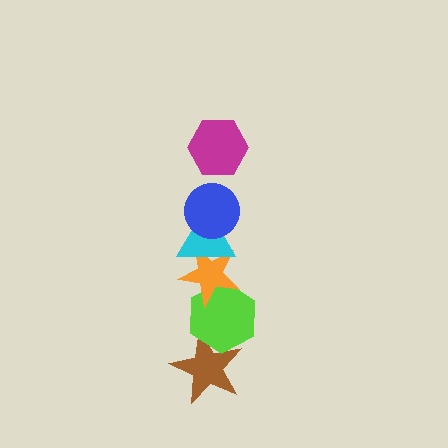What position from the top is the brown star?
The brown star is 6th from the top.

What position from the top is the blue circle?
The blue circle is 2nd from the top.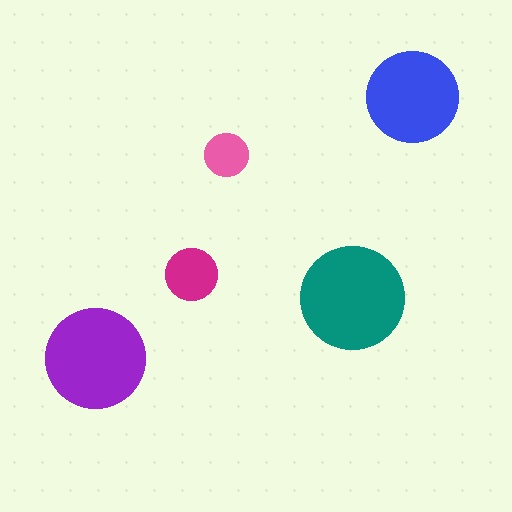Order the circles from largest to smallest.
the teal one, the purple one, the blue one, the magenta one, the pink one.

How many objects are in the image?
There are 5 objects in the image.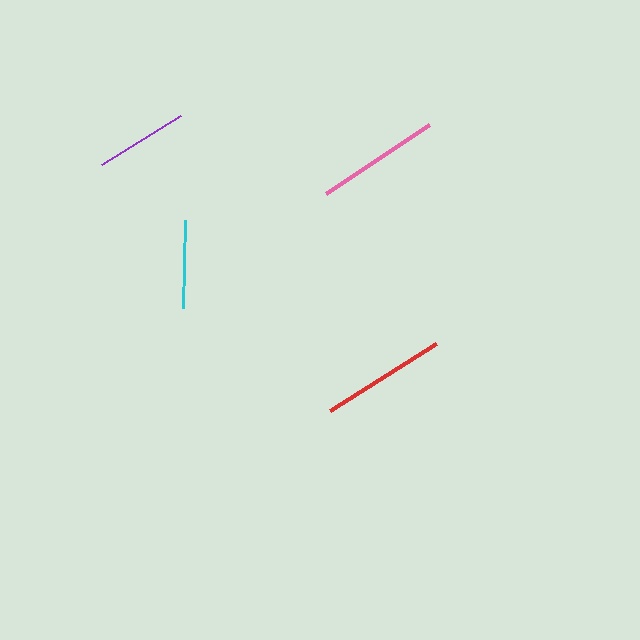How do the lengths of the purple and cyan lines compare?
The purple and cyan lines are approximately the same length.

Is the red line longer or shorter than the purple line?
The red line is longer than the purple line.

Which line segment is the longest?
The red line is the longest at approximately 126 pixels.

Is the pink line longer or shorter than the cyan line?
The pink line is longer than the cyan line.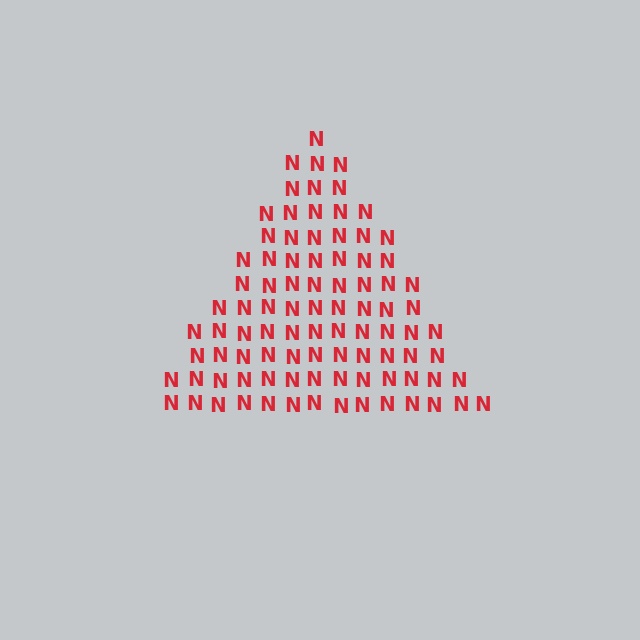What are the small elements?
The small elements are letter N's.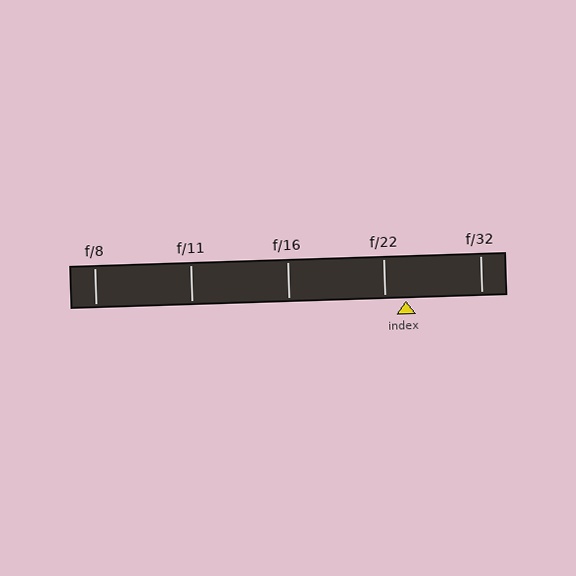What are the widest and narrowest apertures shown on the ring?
The widest aperture shown is f/8 and the narrowest is f/32.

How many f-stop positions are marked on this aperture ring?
There are 5 f-stop positions marked.